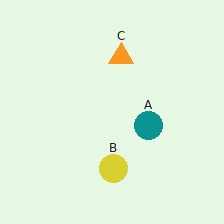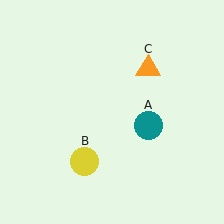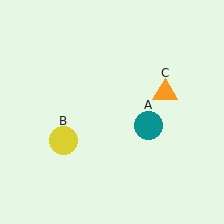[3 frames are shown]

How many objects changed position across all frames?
2 objects changed position: yellow circle (object B), orange triangle (object C).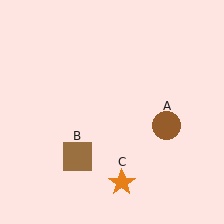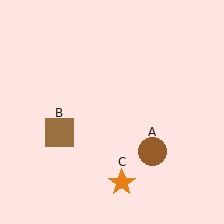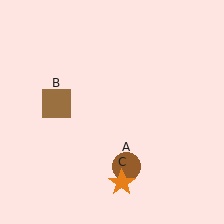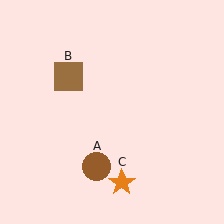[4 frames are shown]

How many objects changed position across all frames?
2 objects changed position: brown circle (object A), brown square (object B).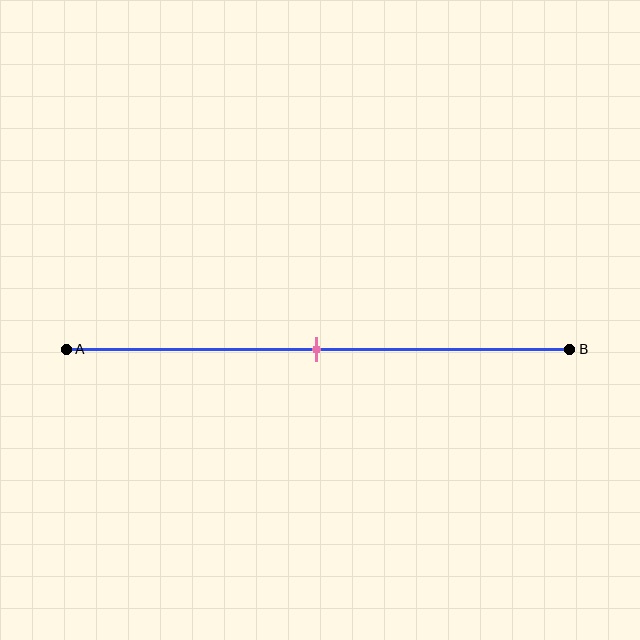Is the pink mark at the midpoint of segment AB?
Yes, the mark is approximately at the midpoint.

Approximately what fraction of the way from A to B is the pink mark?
The pink mark is approximately 50% of the way from A to B.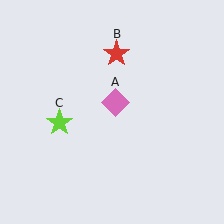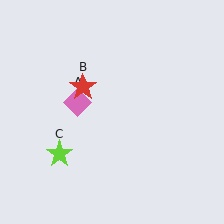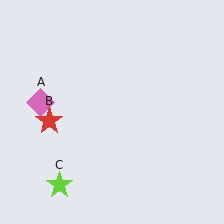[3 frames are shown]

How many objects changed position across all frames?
3 objects changed position: pink diamond (object A), red star (object B), lime star (object C).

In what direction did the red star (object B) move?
The red star (object B) moved down and to the left.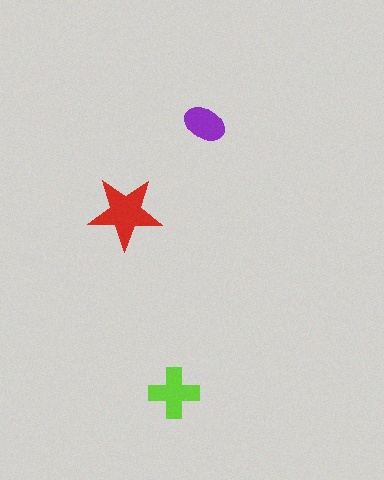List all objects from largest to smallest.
The red star, the lime cross, the purple ellipse.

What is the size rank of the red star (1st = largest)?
1st.